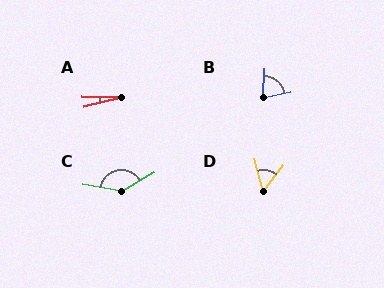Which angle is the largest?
C, at approximately 140 degrees.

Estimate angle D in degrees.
Approximately 51 degrees.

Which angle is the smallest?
A, at approximately 15 degrees.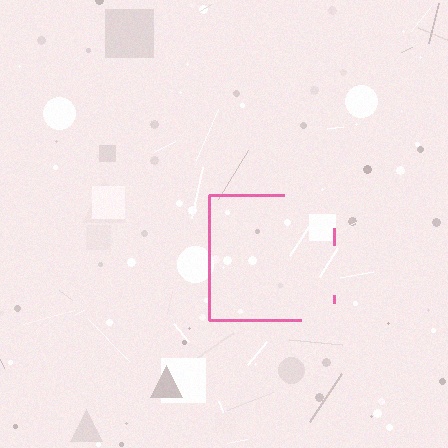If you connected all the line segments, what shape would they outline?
They would outline a square.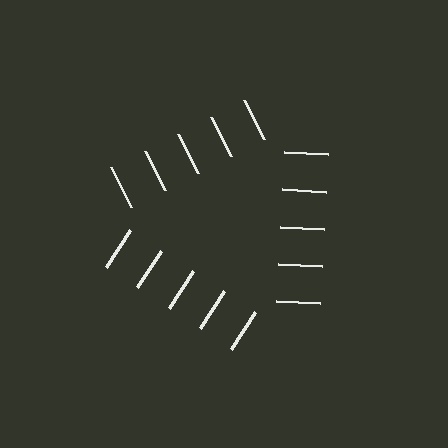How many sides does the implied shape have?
3 sides — the line-ends trace a triangle.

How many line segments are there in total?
15 — 5 along each of the 3 edges.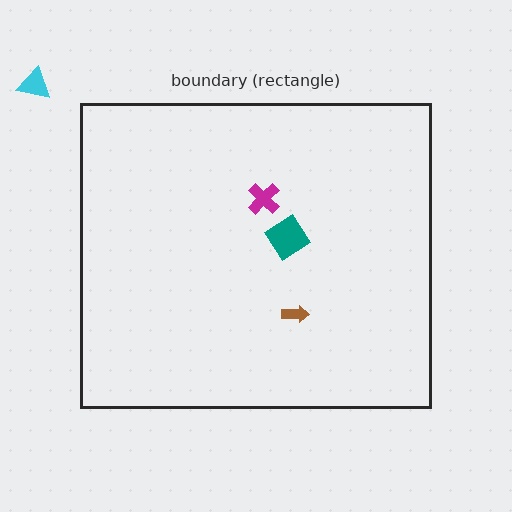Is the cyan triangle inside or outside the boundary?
Outside.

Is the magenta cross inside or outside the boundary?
Inside.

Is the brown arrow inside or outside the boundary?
Inside.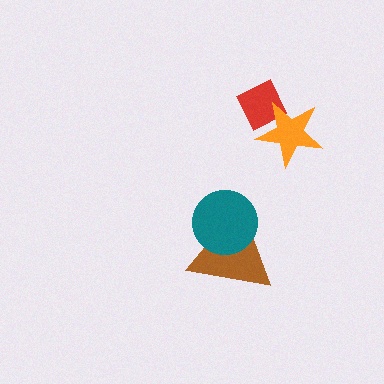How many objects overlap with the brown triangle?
1 object overlaps with the brown triangle.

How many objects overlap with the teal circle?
1 object overlaps with the teal circle.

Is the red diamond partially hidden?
Yes, it is partially covered by another shape.